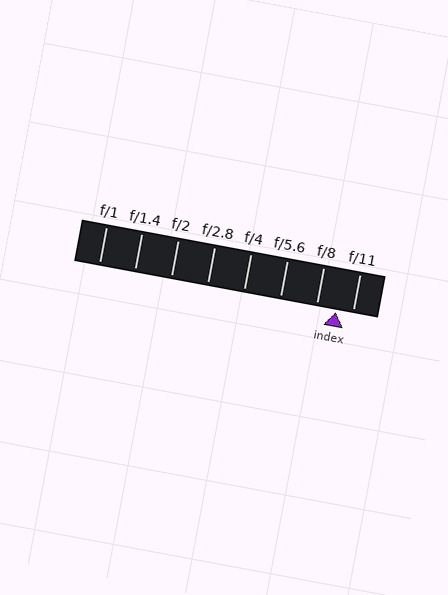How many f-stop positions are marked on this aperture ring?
There are 8 f-stop positions marked.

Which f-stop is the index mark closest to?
The index mark is closest to f/11.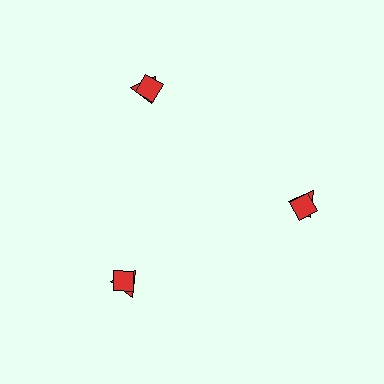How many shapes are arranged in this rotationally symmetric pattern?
There are 6 shapes, arranged in 3 groups of 2.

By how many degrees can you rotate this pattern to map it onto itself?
The pattern maps onto itself every 120 degrees of rotation.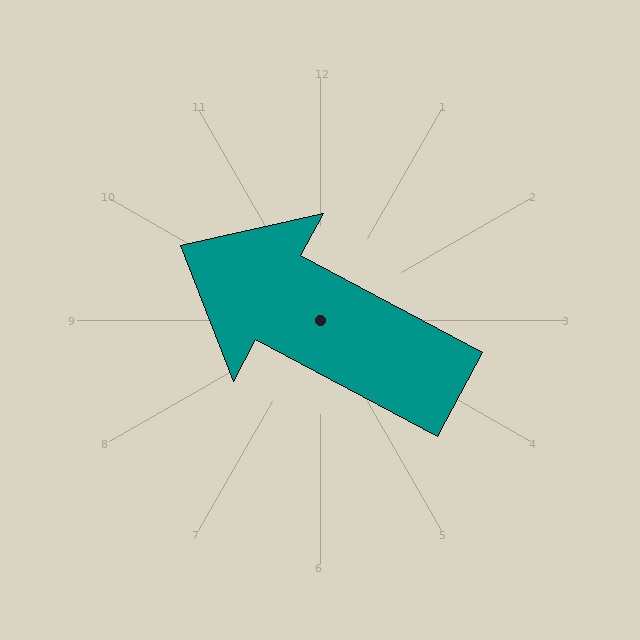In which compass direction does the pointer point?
Northwest.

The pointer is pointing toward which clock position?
Roughly 10 o'clock.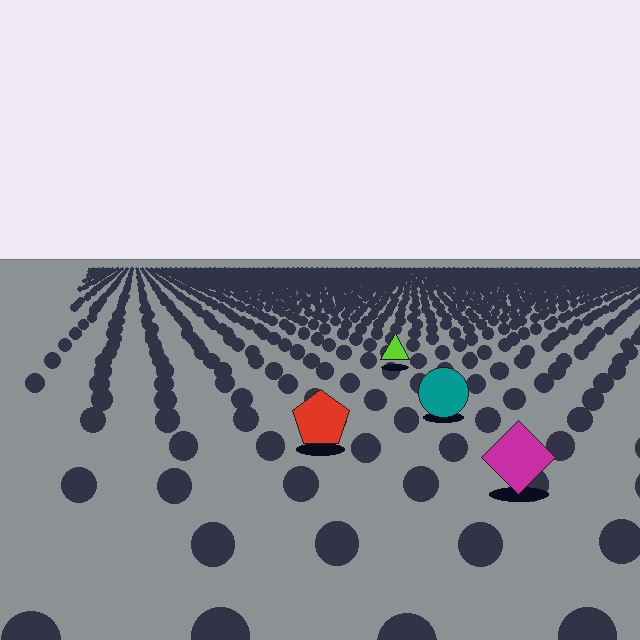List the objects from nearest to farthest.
From nearest to farthest: the magenta diamond, the red pentagon, the teal circle, the lime triangle.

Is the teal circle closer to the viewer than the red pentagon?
No. The red pentagon is closer — you can tell from the texture gradient: the ground texture is coarser near it.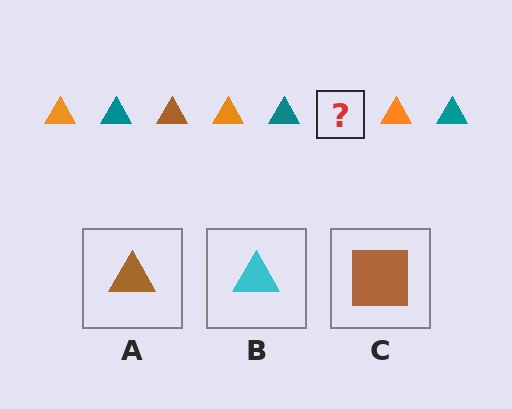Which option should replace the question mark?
Option A.